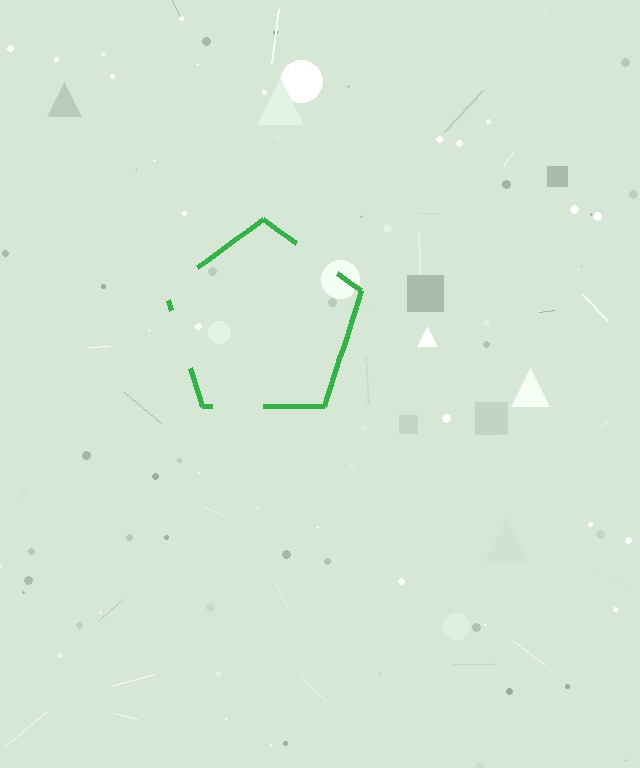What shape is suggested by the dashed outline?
The dashed outline suggests a pentagon.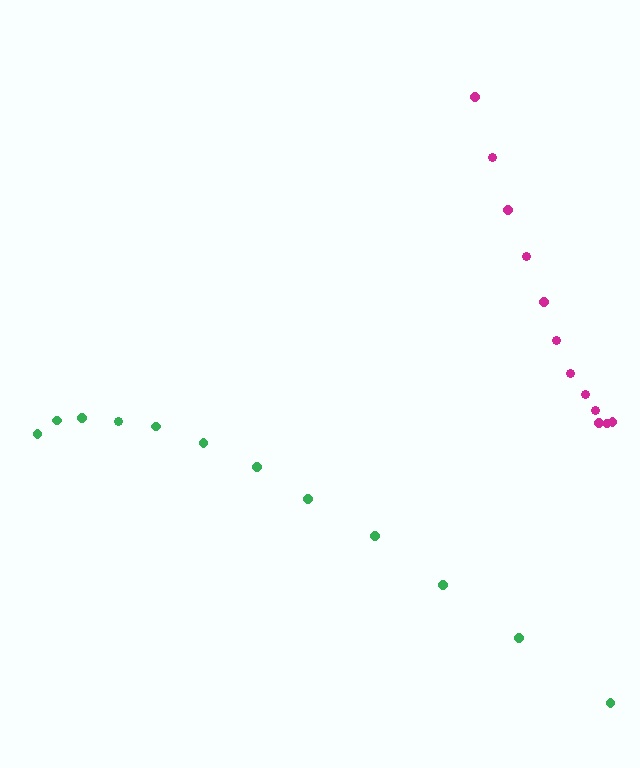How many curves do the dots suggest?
There are 2 distinct paths.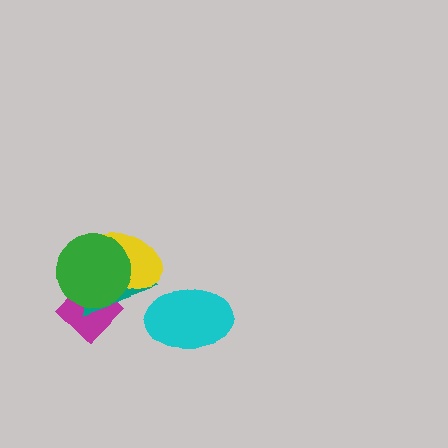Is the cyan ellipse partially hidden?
No, no other shape covers it.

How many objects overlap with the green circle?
3 objects overlap with the green circle.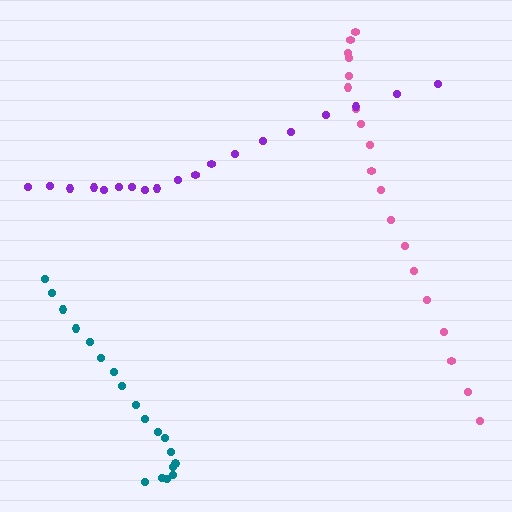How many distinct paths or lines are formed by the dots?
There are 3 distinct paths.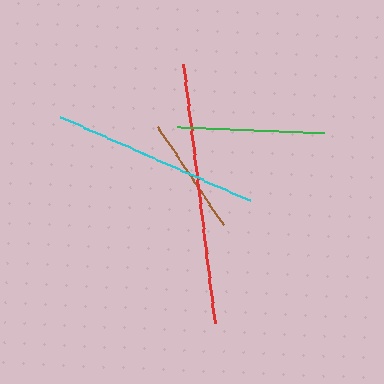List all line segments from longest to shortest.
From longest to shortest: red, cyan, green, brown.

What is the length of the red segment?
The red segment is approximately 261 pixels long.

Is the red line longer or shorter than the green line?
The red line is longer than the green line.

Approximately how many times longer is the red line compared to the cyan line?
The red line is approximately 1.3 times the length of the cyan line.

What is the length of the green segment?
The green segment is approximately 148 pixels long.